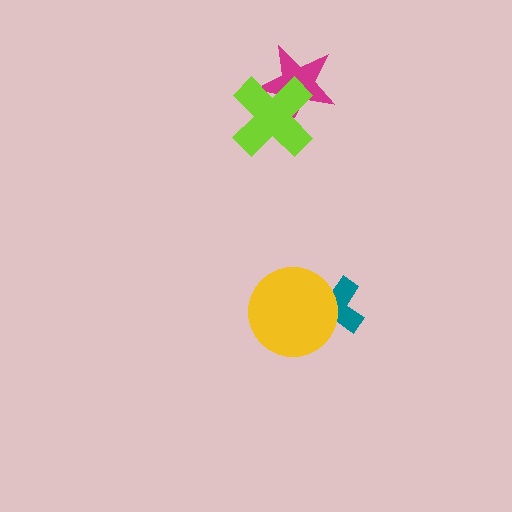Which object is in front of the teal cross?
The yellow circle is in front of the teal cross.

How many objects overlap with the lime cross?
1 object overlaps with the lime cross.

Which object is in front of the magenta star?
The lime cross is in front of the magenta star.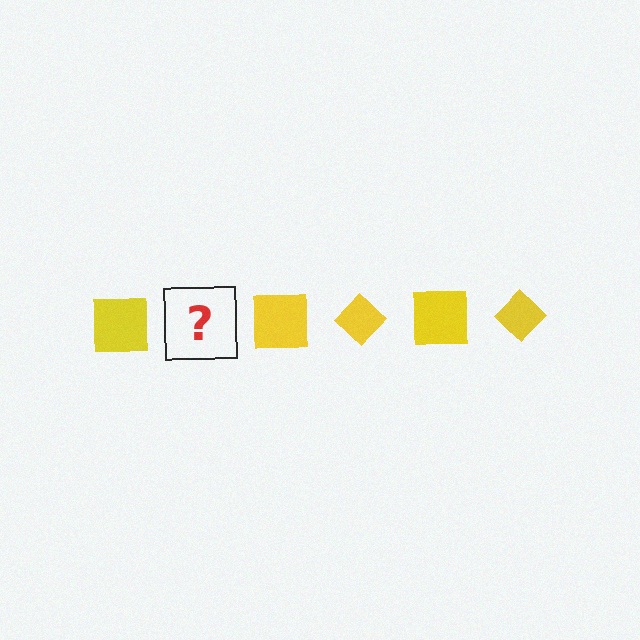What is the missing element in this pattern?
The missing element is a yellow diamond.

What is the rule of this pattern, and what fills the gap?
The rule is that the pattern cycles through square, diamond shapes in yellow. The gap should be filled with a yellow diamond.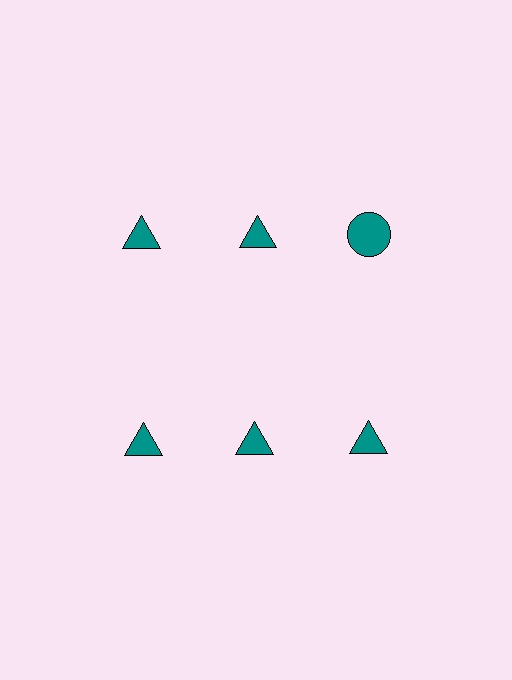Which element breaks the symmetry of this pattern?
The teal circle in the top row, center column breaks the symmetry. All other shapes are teal triangles.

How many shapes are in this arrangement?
There are 6 shapes arranged in a grid pattern.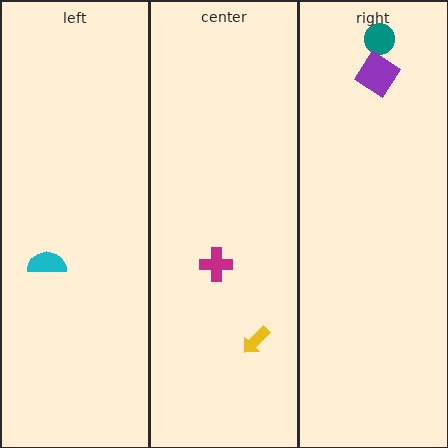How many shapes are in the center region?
2.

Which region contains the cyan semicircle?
The left region.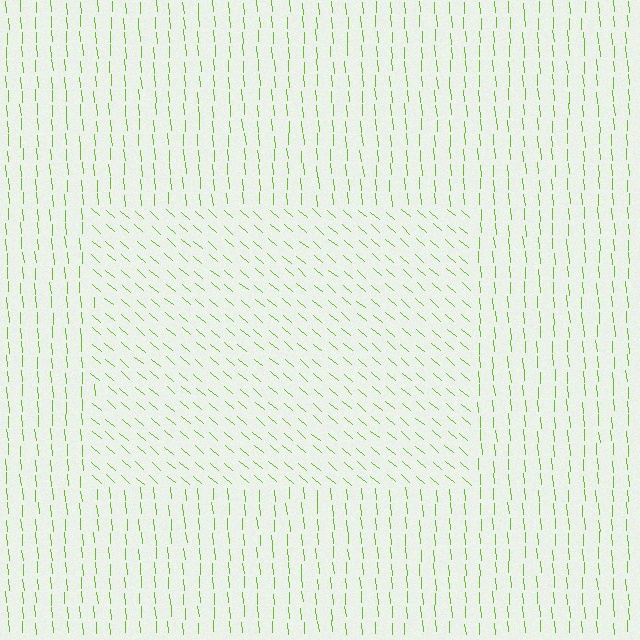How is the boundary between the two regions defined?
The boundary is defined purely by a change in line orientation (approximately 45 degrees difference). All lines are the same color and thickness.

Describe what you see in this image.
The image is filled with small lime line segments. A rectangle region in the image has lines oriented differently from the surrounding lines, creating a visible texture boundary.